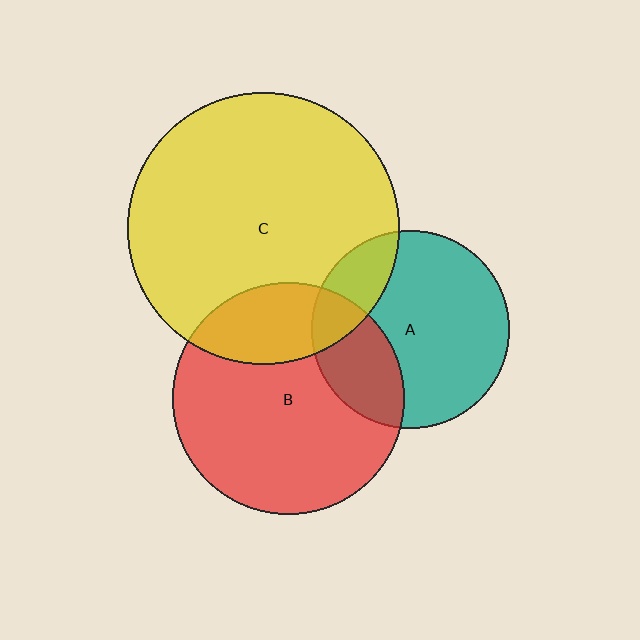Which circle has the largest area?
Circle C (yellow).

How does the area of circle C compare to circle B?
Approximately 1.4 times.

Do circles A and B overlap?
Yes.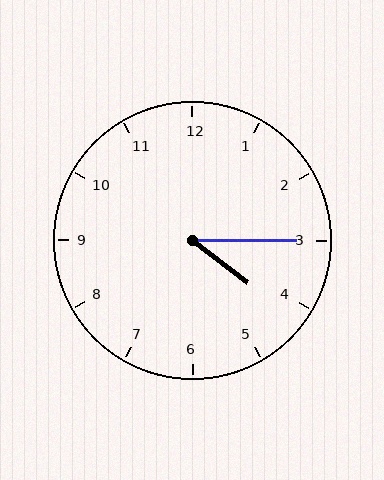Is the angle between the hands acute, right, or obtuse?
It is acute.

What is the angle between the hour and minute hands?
Approximately 38 degrees.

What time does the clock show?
4:15.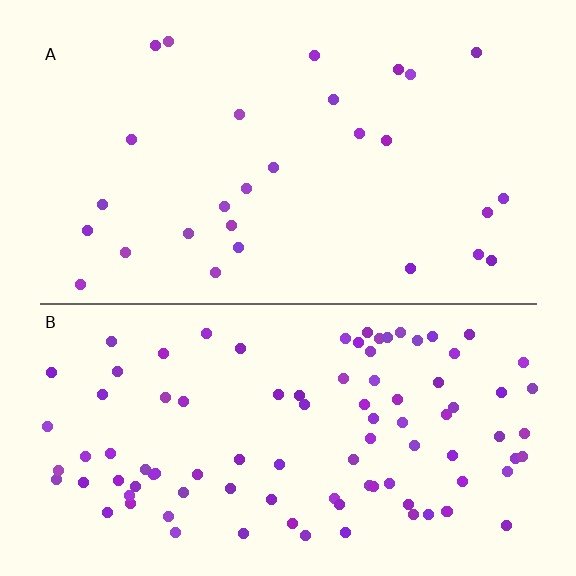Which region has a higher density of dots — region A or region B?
B (the bottom).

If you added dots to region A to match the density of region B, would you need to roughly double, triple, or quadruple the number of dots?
Approximately triple.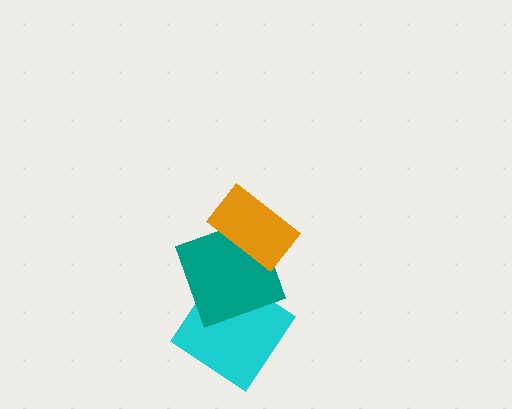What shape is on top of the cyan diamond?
The teal square is on top of the cyan diamond.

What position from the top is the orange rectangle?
The orange rectangle is 1st from the top.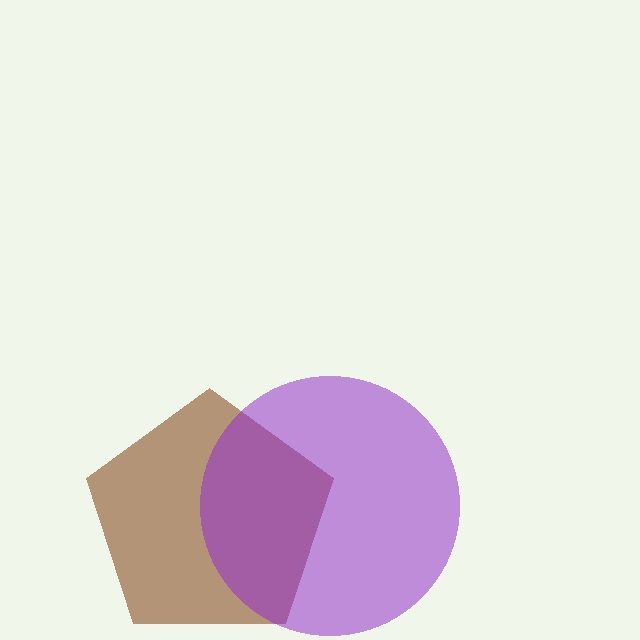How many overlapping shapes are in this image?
There are 2 overlapping shapes in the image.